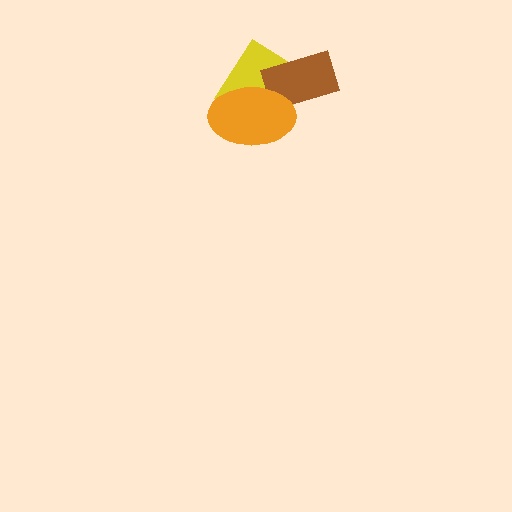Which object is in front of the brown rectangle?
The orange ellipse is in front of the brown rectangle.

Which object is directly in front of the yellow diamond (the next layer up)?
The brown rectangle is directly in front of the yellow diamond.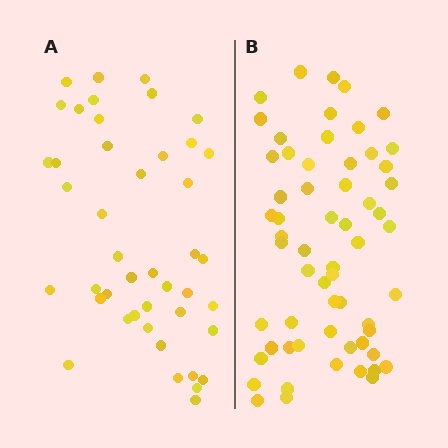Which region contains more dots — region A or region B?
Region B (the right region) has more dots.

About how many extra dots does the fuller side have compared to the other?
Region B has approximately 15 more dots than region A.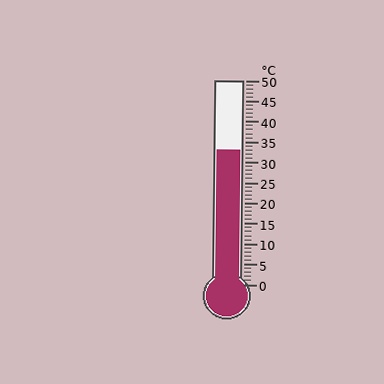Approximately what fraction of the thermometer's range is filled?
The thermometer is filled to approximately 65% of its range.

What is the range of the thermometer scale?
The thermometer scale ranges from 0°C to 50°C.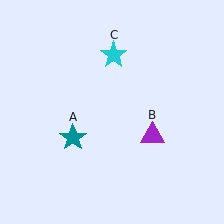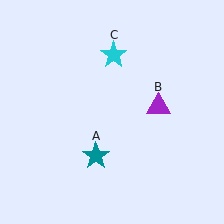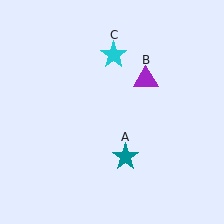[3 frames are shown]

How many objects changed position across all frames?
2 objects changed position: teal star (object A), purple triangle (object B).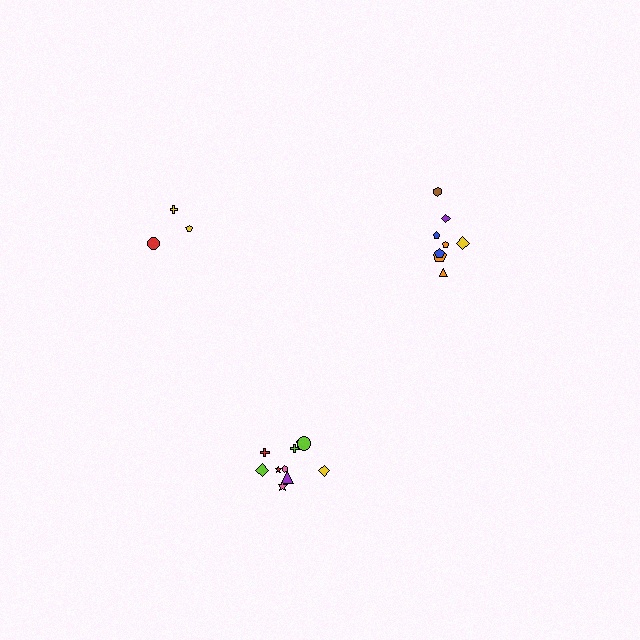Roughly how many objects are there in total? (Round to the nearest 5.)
Roughly 20 objects in total.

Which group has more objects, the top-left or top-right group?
The top-right group.